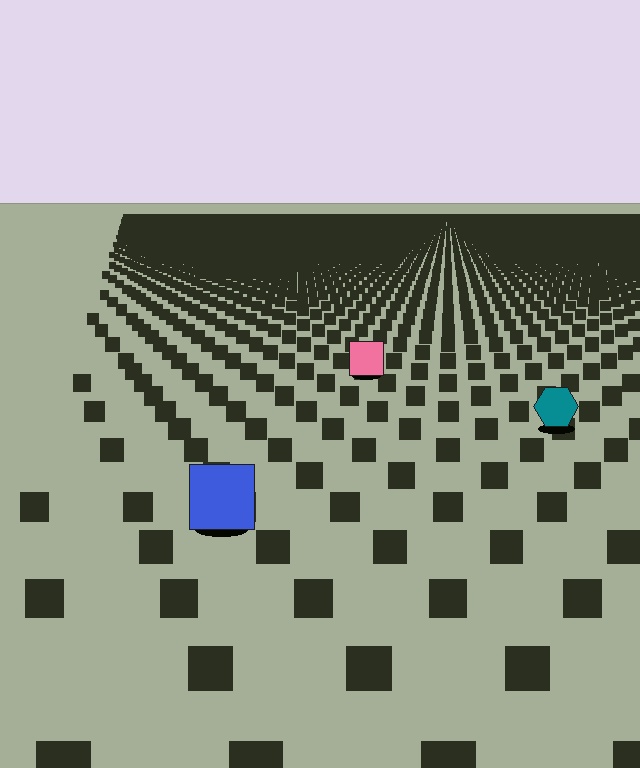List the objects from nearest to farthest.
From nearest to farthest: the blue square, the teal hexagon, the pink square.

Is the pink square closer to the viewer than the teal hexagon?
No. The teal hexagon is closer — you can tell from the texture gradient: the ground texture is coarser near it.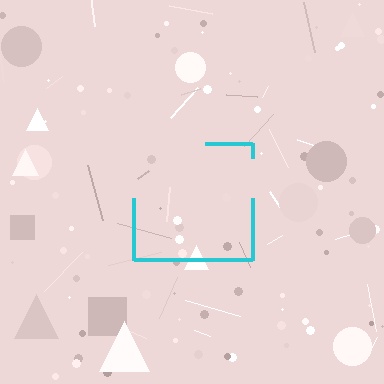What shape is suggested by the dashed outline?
The dashed outline suggests a square.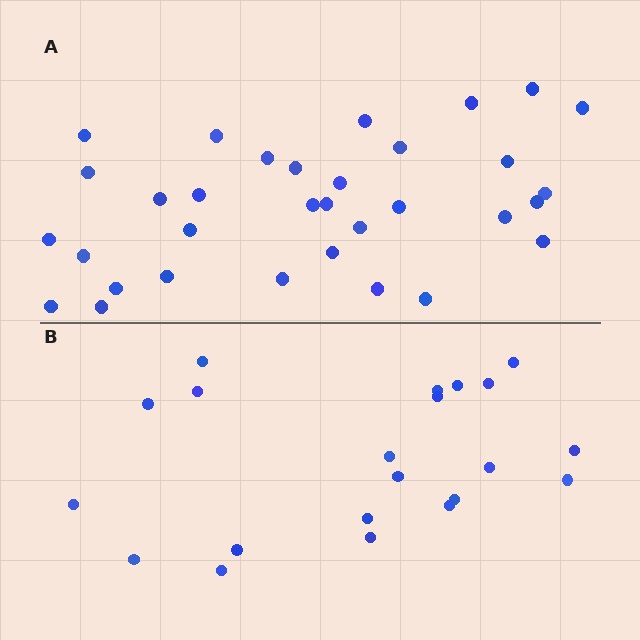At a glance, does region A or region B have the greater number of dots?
Region A (the top region) has more dots.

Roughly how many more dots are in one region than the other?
Region A has roughly 12 or so more dots than region B.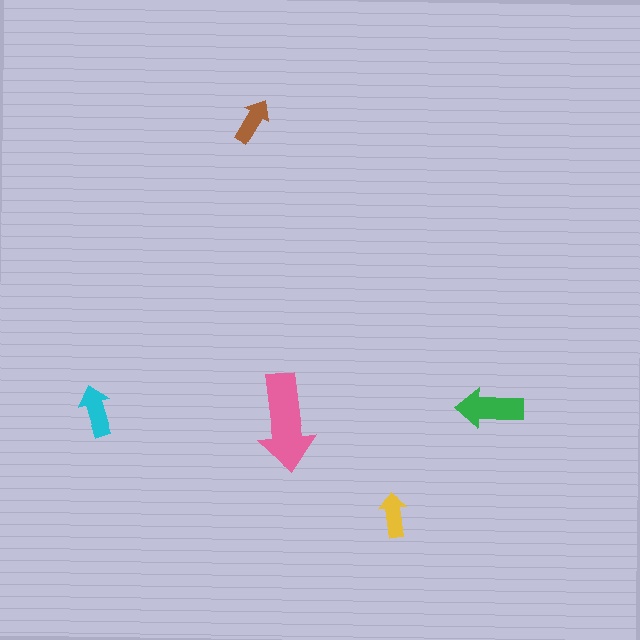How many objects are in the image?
There are 5 objects in the image.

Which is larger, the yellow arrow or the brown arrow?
The brown one.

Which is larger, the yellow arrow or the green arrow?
The green one.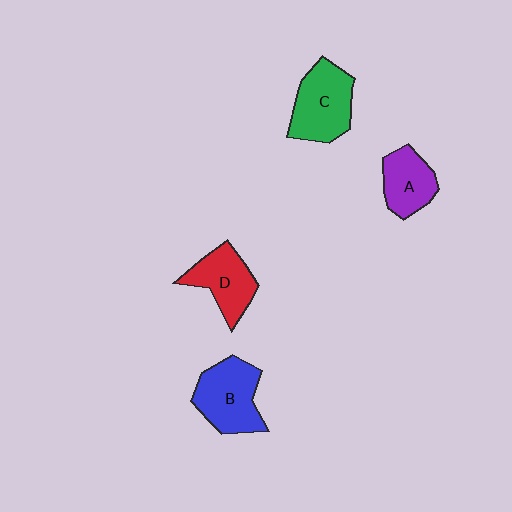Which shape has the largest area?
Shape C (green).